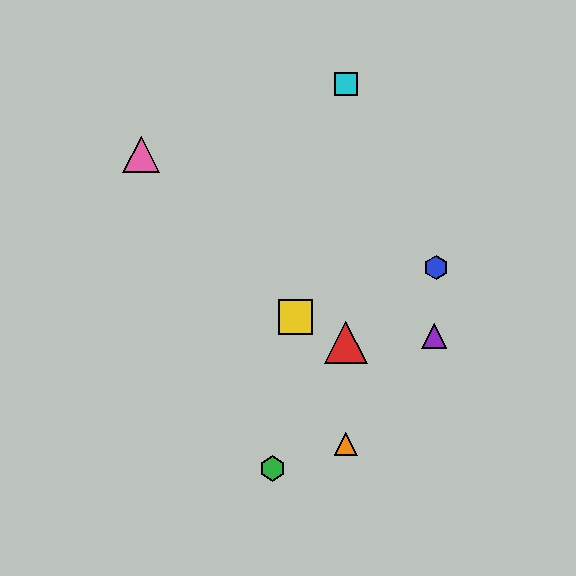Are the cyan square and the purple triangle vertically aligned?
No, the cyan square is at x≈346 and the purple triangle is at x≈434.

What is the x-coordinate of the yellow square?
The yellow square is at x≈296.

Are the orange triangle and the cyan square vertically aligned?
Yes, both are at x≈346.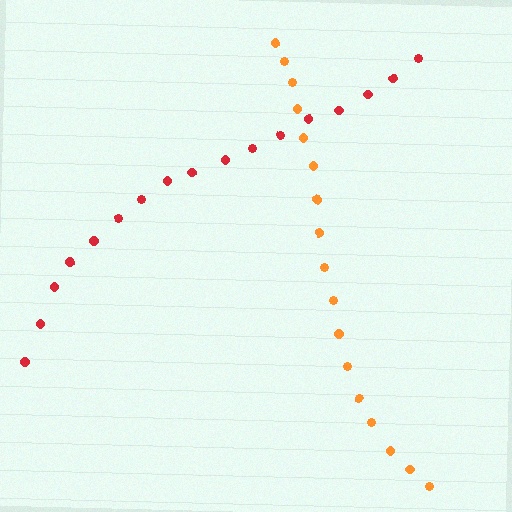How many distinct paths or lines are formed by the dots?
There are 2 distinct paths.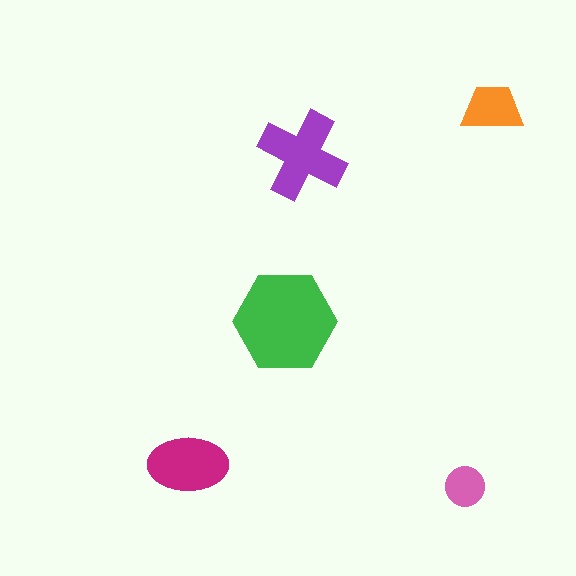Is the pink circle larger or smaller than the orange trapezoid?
Smaller.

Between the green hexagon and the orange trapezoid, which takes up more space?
The green hexagon.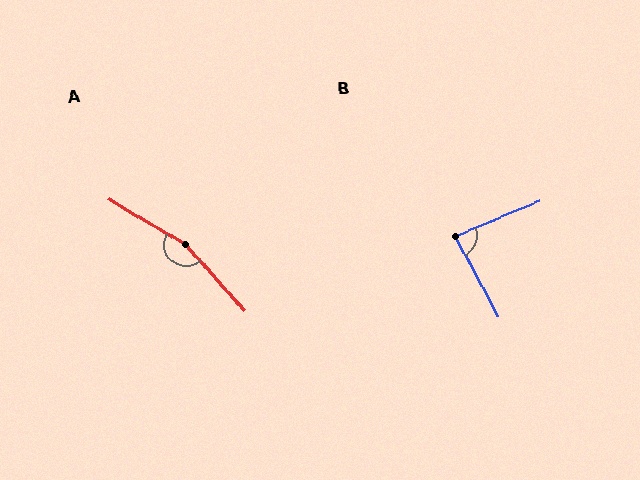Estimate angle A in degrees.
Approximately 162 degrees.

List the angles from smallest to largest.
B (84°), A (162°).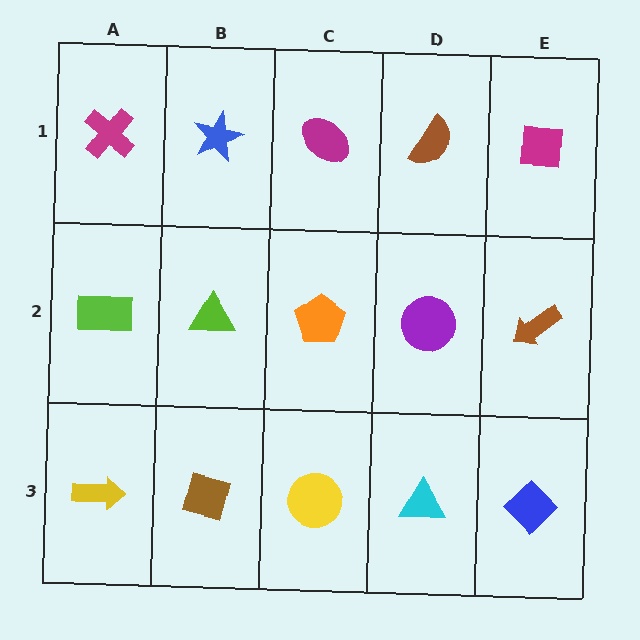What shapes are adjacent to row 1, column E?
A brown arrow (row 2, column E), a brown semicircle (row 1, column D).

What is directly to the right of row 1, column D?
A magenta square.